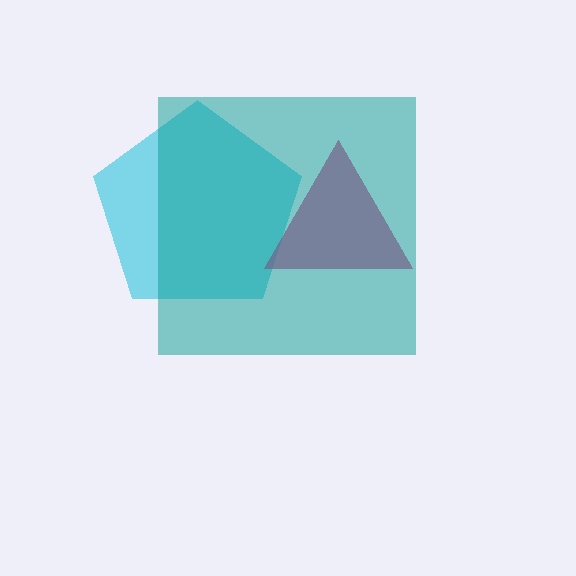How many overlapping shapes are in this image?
There are 3 overlapping shapes in the image.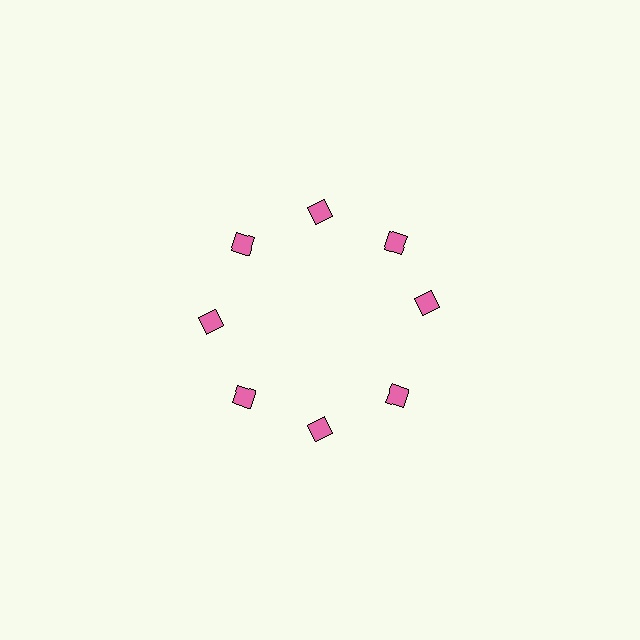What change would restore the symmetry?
The symmetry would be restored by rotating it back into even spacing with its neighbors so that all 8 squares sit at equal angles and equal distance from the center.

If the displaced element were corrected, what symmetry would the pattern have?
It would have 8-fold rotational symmetry — the pattern would map onto itself every 45 degrees.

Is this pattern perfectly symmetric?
No. The 8 pink squares are arranged in a ring, but one element near the 3 o'clock position is rotated out of alignment along the ring, breaking the 8-fold rotational symmetry.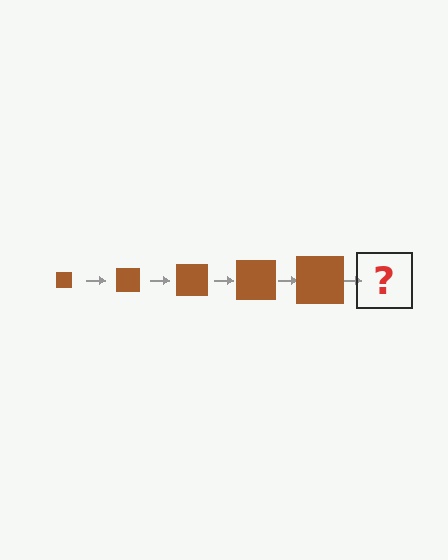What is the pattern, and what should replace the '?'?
The pattern is that the square gets progressively larger each step. The '?' should be a brown square, larger than the previous one.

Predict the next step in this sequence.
The next step is a brown square, larger than the previous one.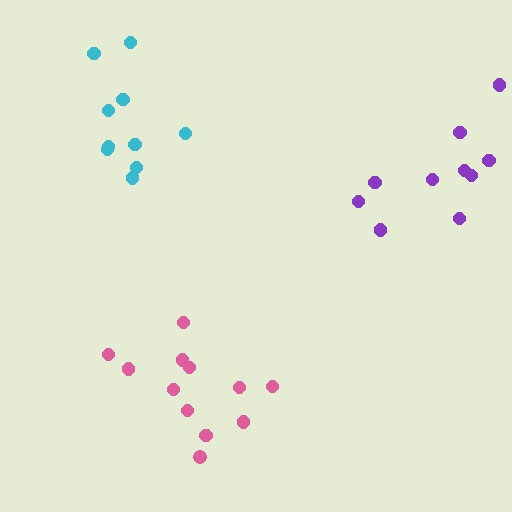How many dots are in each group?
Group 1: 10 dots, Group 2: 12 dots, Group 3: 10 dots (32 total).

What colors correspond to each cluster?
The clusters are colored: purple, pink, cyan.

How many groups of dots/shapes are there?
There are 3 groups.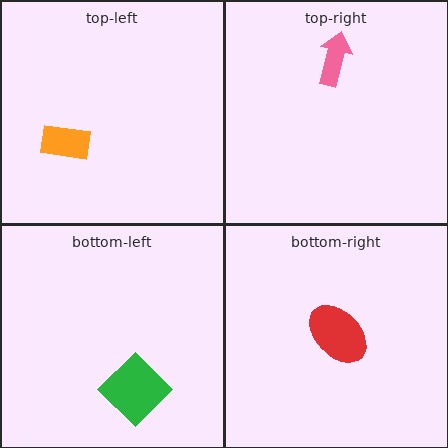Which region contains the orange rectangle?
The top-left region.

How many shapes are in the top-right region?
1.